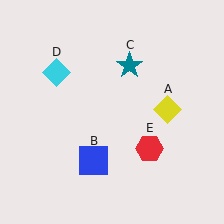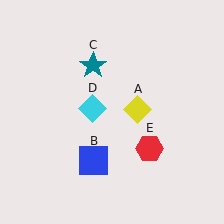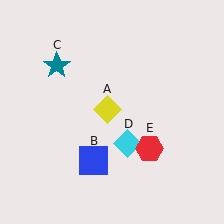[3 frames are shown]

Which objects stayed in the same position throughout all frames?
Blue square (object B) and red hexagon (object E) remained stationary.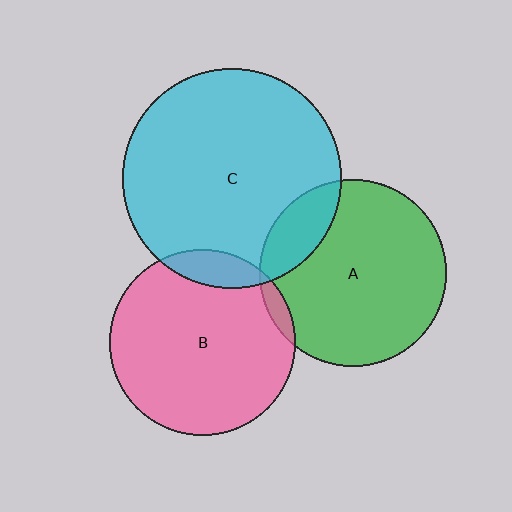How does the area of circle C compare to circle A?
Approximately 1.4 times.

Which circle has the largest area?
Circle C (cyan).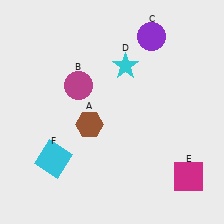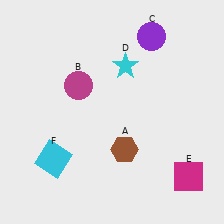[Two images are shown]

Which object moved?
The brown hexagon (A) moved right.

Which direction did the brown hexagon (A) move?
The brown hexagon (A) moved right.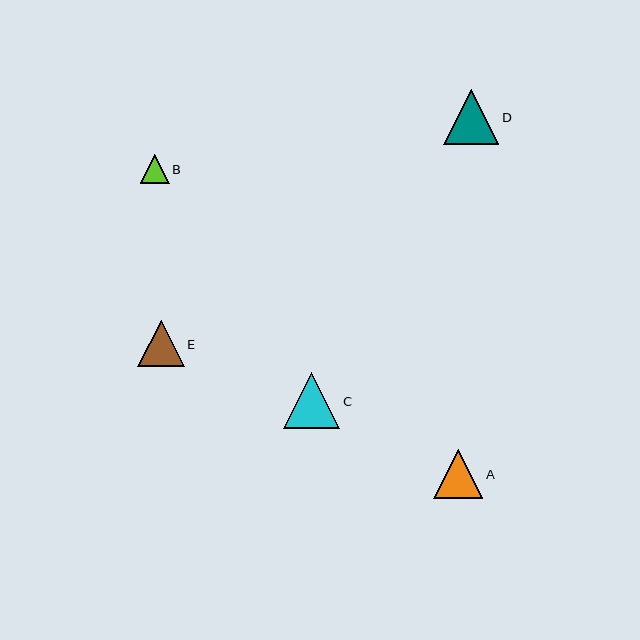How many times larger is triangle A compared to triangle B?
Triangle A is approximately 1.7 times the size of triangle B.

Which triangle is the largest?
Triangle C is the largest with a size of approximately 56 pixels.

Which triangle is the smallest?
Triangle B is the smallest with a size of approximately 29 pixels.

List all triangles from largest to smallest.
From largest to smallest: C, D, A, E, B.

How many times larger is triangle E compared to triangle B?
Triangle E is approximately 1.6 times the size of triangle B.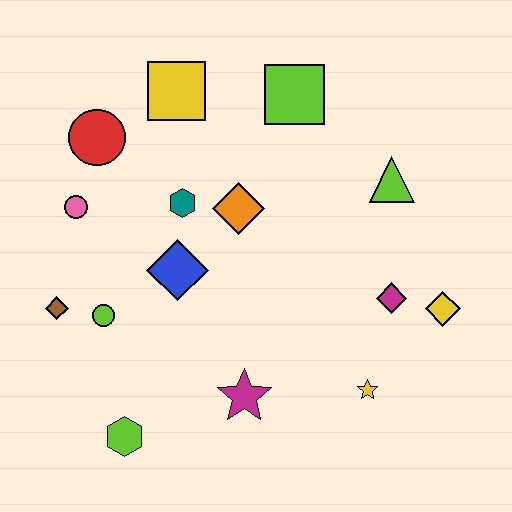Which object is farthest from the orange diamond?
The lime hexagon is farthest from the orange diamond.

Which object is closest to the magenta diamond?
The yellow diamond is closest to the magenta diamond.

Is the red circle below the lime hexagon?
No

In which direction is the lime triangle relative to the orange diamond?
The lime triangle is to the right of the orange diamond.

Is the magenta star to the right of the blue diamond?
Yes